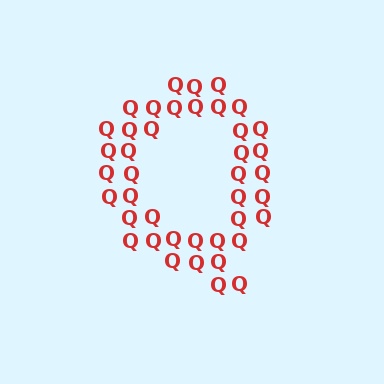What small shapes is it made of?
It is made of small letter Q's.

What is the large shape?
The large shape is the letter Q.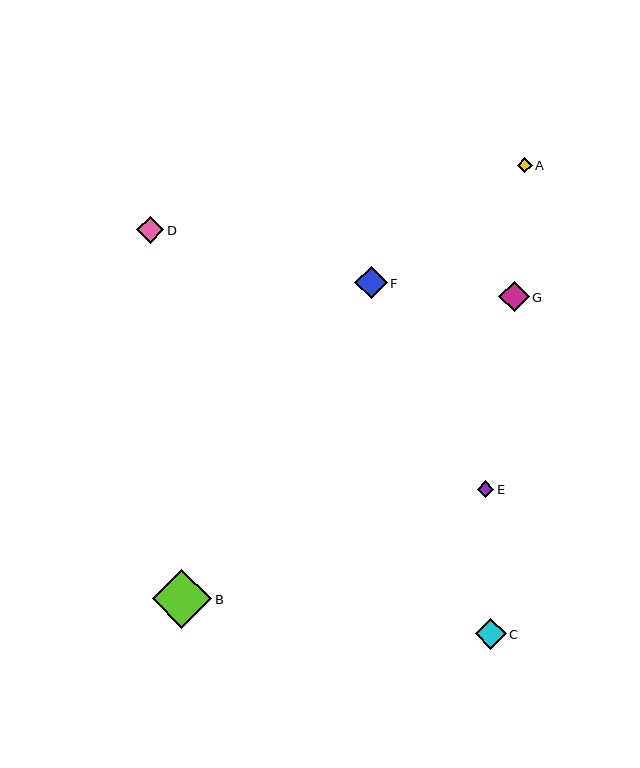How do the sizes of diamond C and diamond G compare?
Diamond C and diamond G are approximately the same size.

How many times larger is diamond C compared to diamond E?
Diamond C is approximately 1.9 times the size of diamond E.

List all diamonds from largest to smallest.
From largest to smallest: B, F, C, G, D, E, A.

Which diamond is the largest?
Diamond B is the largest with a size of approximately 59 pixels.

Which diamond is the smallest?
Diamond A is the smallest with a size of approximately 15 pixels.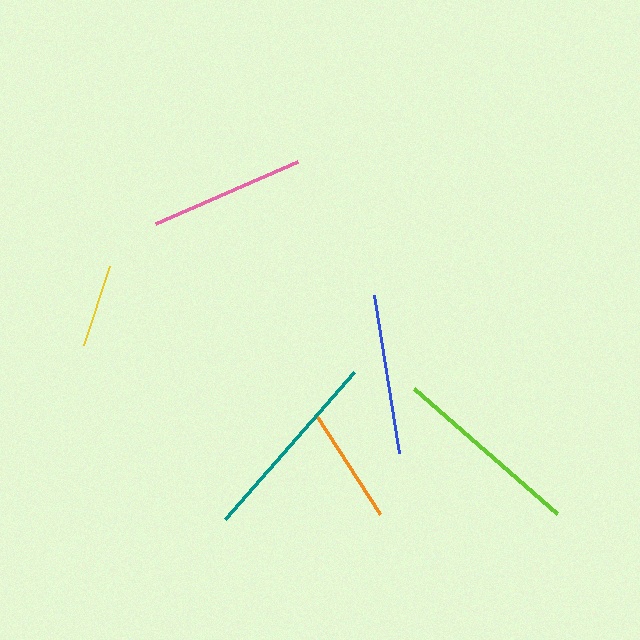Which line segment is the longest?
The teal line is the longest at approximately 196 pixels.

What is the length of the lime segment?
The lime segment is approximately 190 pixels long.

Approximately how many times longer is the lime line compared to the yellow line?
The lime line is approximately 2.3 times the length of the yellow line.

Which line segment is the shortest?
The yellow line is the shortest at approximately 84 pixels.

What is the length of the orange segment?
The orange segment is approximately 118 pixels long.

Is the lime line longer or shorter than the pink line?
The lime line is longer than the pink line.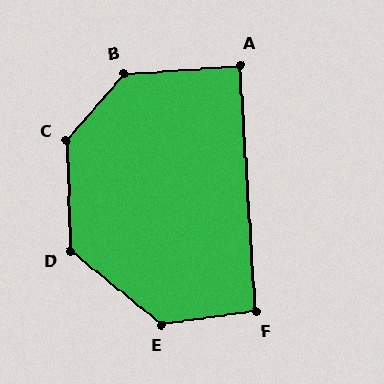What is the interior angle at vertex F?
Approximately 94 degrees (approximately right).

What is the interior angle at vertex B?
Approximately 136 degrees (obtuse).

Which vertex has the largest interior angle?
C, at approximately 137 degrees.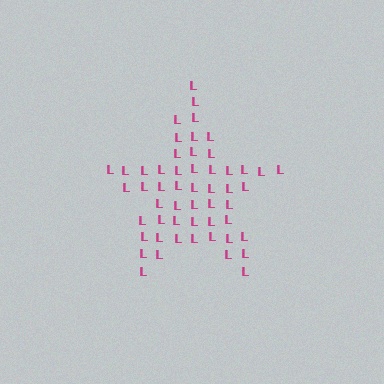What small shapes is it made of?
It is made of small letter L's.